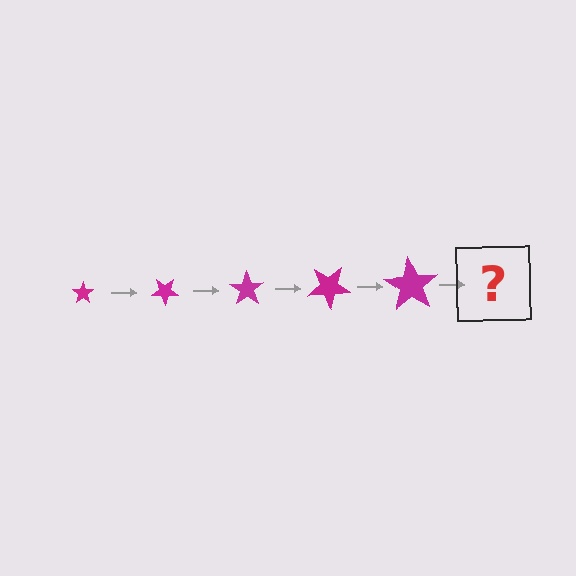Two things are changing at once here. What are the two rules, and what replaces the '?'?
The two rules are that the star grows larger each step and it rotates 35 degrees each step. The '?' should be a star, larger than the previous one and rotated 175 degrees from the start.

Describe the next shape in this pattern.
It should be a star, larger than the previous one and rotated 175 degrees from the start.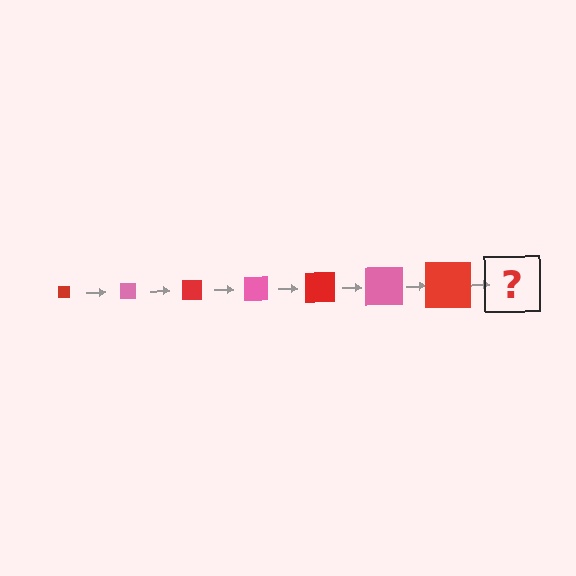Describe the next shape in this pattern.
It should be a pink square, larger than the previous one.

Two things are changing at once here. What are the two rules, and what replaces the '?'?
The two rules are that the square grows larger each step and the color cycles through red and pink. The '?' should be a pink square, larger than the previous one.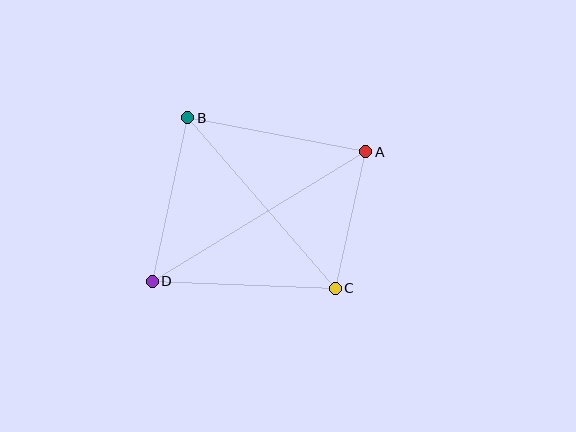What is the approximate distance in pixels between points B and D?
The distance between B and D is approximately 167 pixels.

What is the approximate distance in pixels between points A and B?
The distance between A and B is approximately 181 pixels.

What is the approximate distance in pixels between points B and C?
The distance between B and C is approximately 225 pixels.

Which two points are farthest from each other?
Points A and D are farthest from each other.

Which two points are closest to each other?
Points A and C are closest to each other.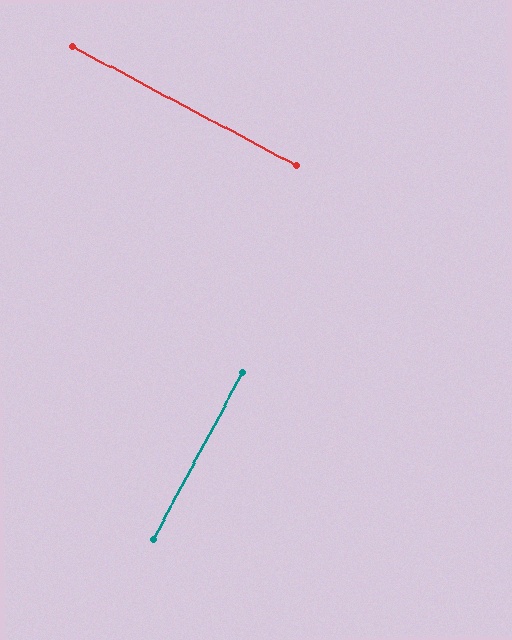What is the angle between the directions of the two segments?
Approximately 90 degrees.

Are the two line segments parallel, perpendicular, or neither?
Perpendicular — they meet at approximately 90°.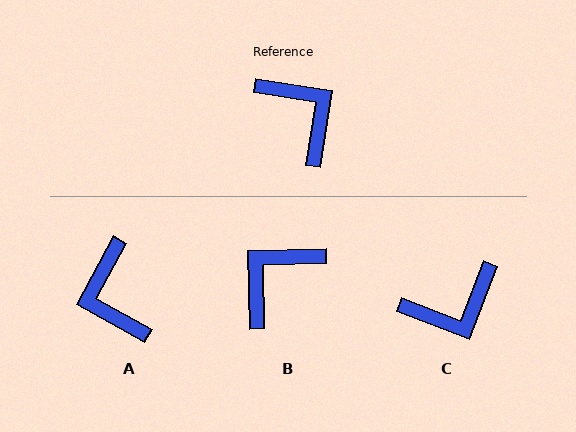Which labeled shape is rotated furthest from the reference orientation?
A, about 160 degrees away.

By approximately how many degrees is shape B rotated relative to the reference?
Approximately 101 degrees counter-clockwise.